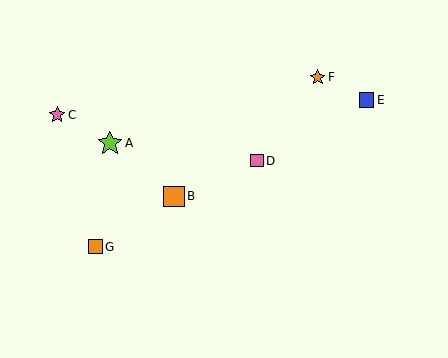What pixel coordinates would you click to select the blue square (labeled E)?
Click at (366, 100) to select the blue square E.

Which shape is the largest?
The lime star (labeled A) is the largest.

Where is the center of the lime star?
The center of the lime star is at (110, 143).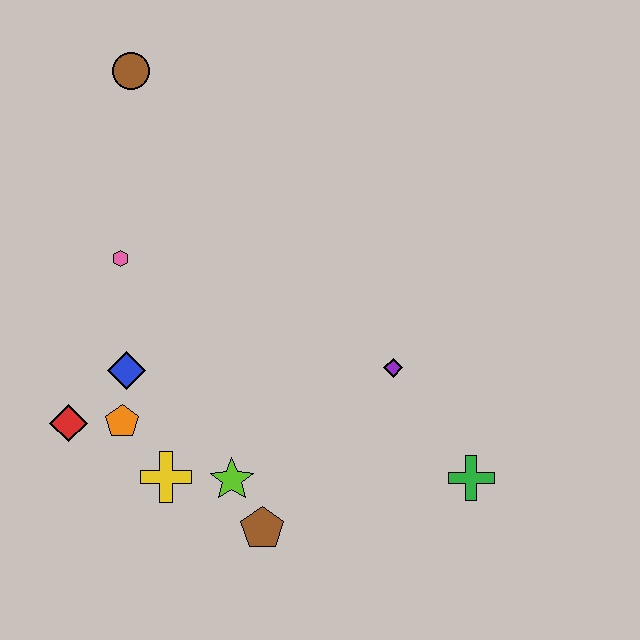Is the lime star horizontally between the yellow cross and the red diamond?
No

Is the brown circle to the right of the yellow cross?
No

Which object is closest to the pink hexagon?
The blue diamond is closest to the pink hexagon.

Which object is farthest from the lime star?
The brown circle is farthest from the lime star.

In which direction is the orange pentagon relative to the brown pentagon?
The orange pentagon is to the left of the brown pentagon.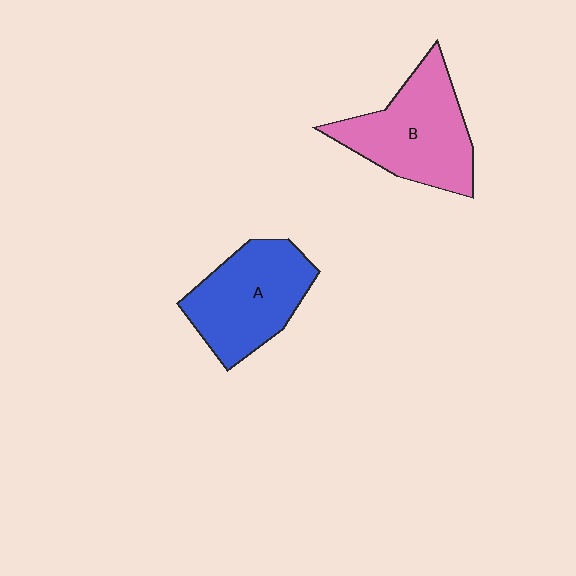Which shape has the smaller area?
Shape A (blue).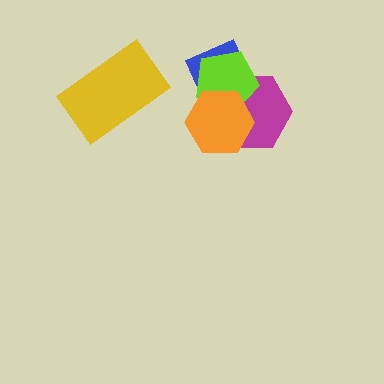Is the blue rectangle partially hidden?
Yes, it is partially covered by another shape.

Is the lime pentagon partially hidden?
Yes, it is partially covered by another shape.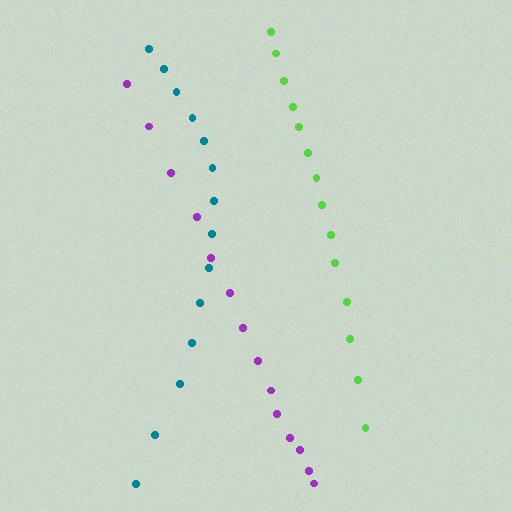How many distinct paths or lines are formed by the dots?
There are 3 distinct paths.